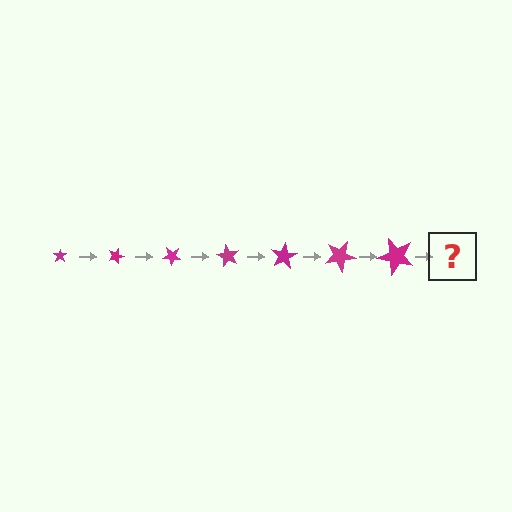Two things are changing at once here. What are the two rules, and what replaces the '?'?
The two rules are that the star grows larger each step and it rotates 20 degrees each step. The '?' should be a star, larger than the previous one and rotated 140 degrees from the start.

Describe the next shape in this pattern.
It should be a star, larger than the previous one and rotated 140 degrees from the start.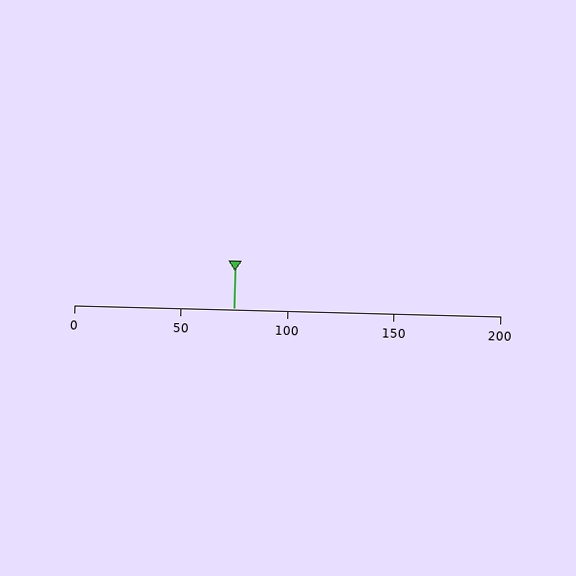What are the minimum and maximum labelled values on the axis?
The axis runs from 0 to 200.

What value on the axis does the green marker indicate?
The marker indicates approximately 75.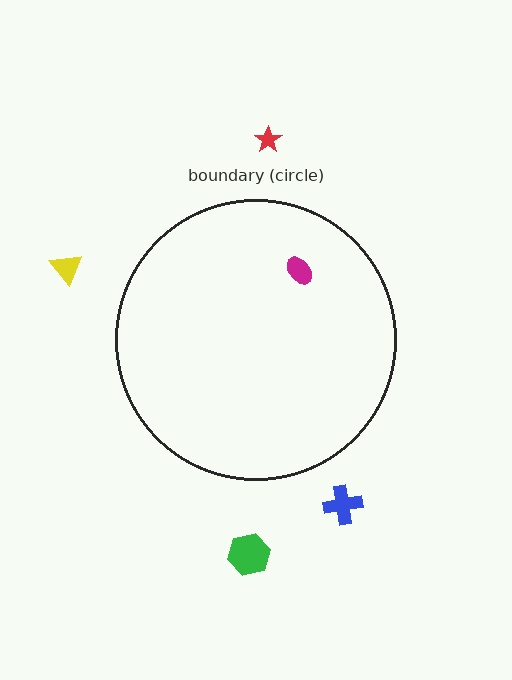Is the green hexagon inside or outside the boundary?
Outside.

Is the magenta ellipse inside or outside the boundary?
Inside.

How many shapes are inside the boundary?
1 inside, 4 outside.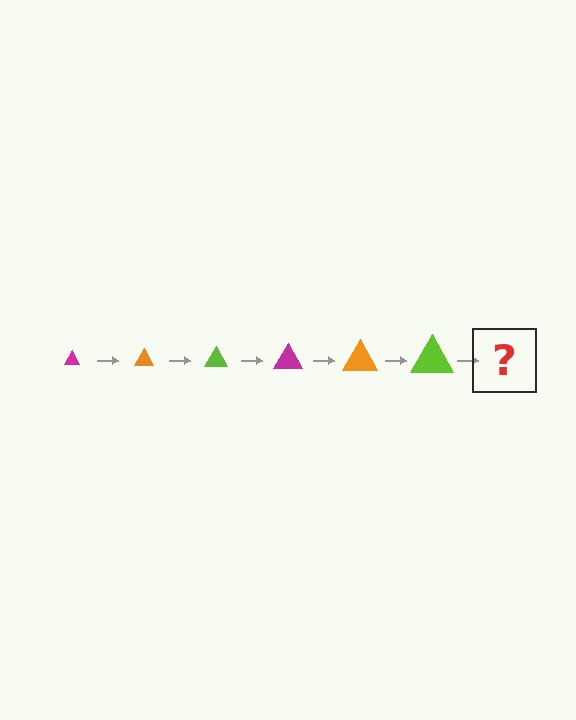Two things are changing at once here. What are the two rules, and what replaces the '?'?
The two rules are that the triangle grows larger each step and the color cycles through magenta, orange, and lime. The '?' should be a magenta triangle, larger than the previous one.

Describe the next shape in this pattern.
It should be a magenta triangle, larger than the previous one.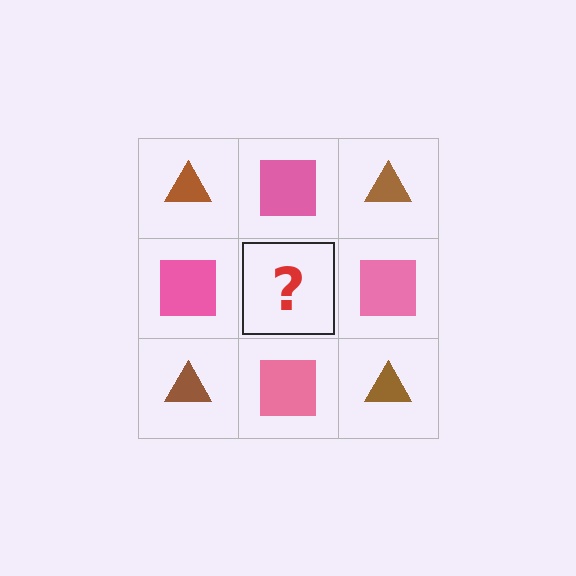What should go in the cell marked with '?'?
The missing cell should contain a brown triangle.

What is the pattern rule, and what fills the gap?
The rule is that it alternates brown triangle and pink square in a checkerboard pattern. The gap should be filled with a brown triangle.